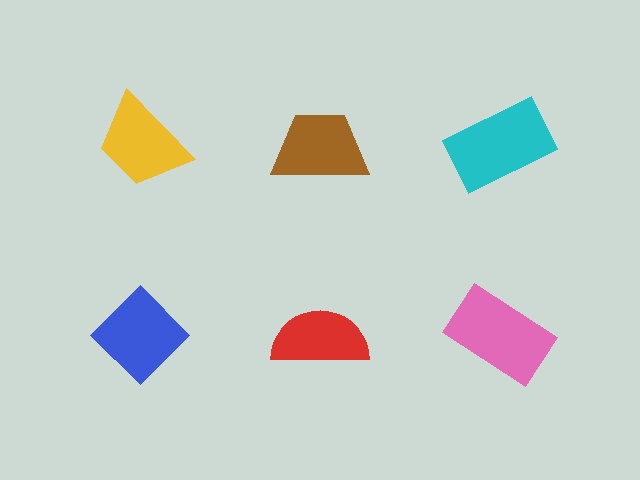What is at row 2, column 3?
A pink rectangle.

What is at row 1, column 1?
A yellow trapezoid.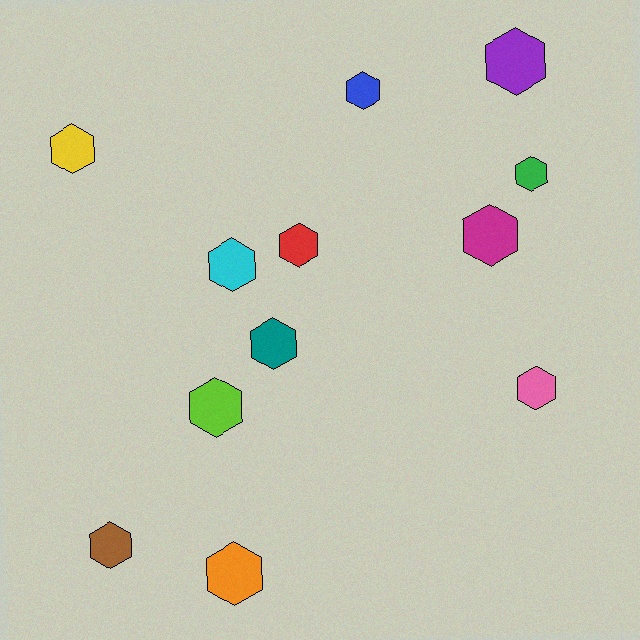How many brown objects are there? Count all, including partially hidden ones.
There is 1 brown object.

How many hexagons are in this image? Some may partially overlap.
There are 12 hexagons.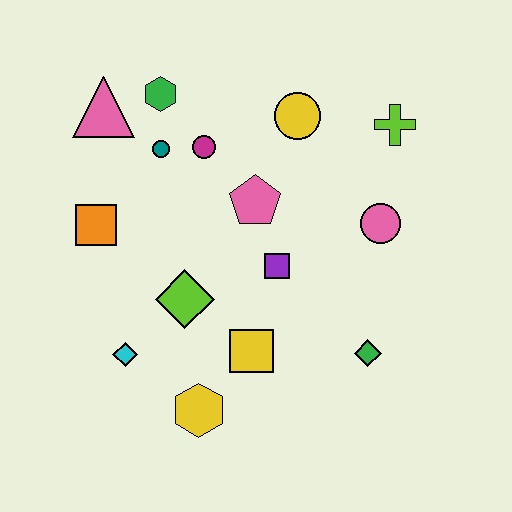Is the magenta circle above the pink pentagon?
Yes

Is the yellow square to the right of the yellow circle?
No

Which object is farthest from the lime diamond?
The lime cross is farthest from the lime diamond.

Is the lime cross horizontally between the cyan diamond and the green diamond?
No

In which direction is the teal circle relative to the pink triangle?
The teal circle is to the right of the pink triangle.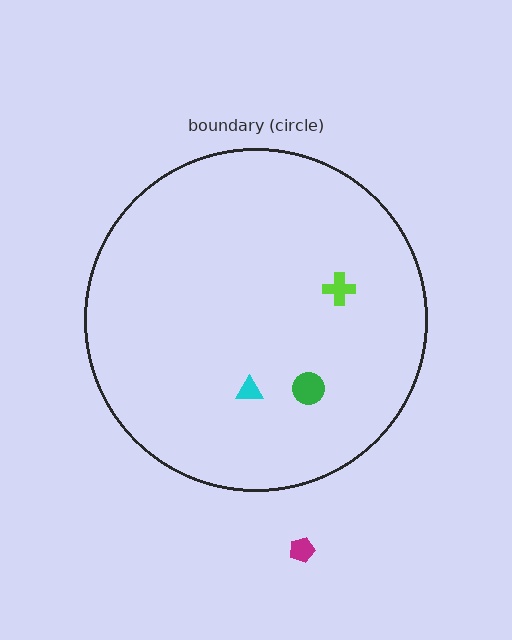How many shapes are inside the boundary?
3 inside, 1 outside.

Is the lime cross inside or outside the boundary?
Inside.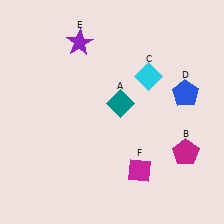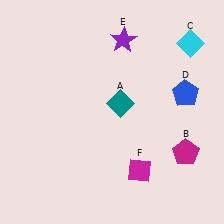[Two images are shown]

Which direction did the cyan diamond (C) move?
The cyan diamond (C) moved right.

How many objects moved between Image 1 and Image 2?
2 objects moved between the two images.